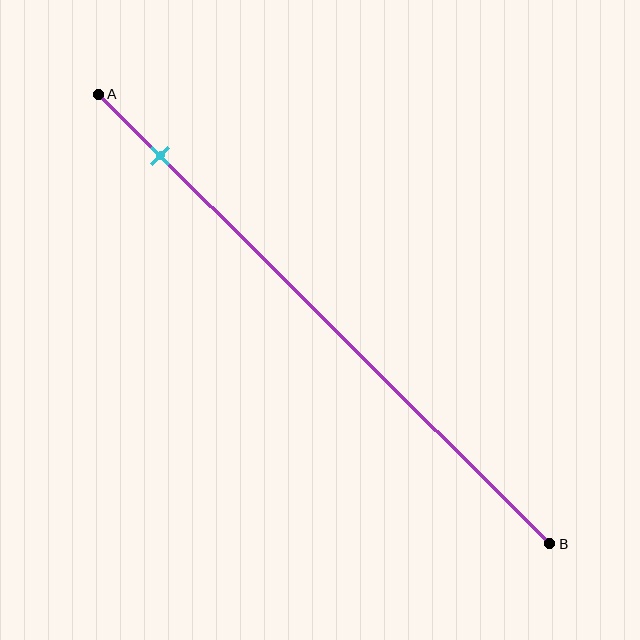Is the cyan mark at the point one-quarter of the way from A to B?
No, the mark is at about 15% from A, not at the 25% one-quarter point.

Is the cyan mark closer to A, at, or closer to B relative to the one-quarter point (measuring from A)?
The cyan mark is closer to point A than the one-quarter point of segment AB.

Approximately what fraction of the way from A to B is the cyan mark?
The cyan mark is approximately 15% of the way from A to B.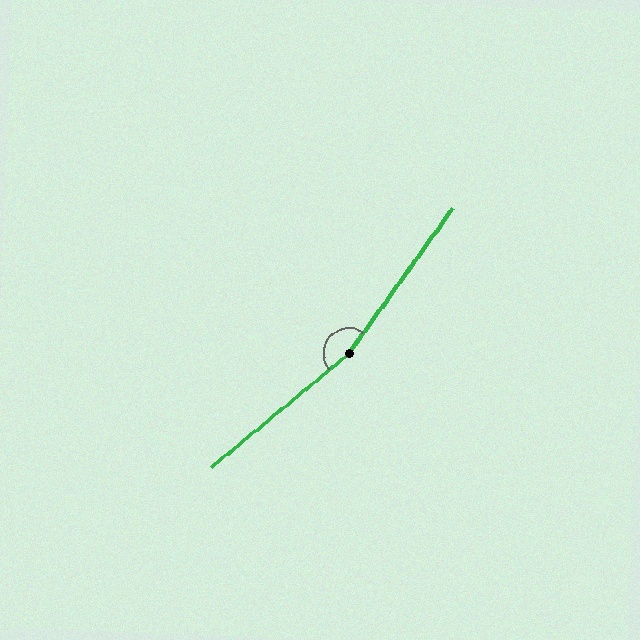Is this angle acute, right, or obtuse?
It is obtuse.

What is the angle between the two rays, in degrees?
Approximately 165 degrees.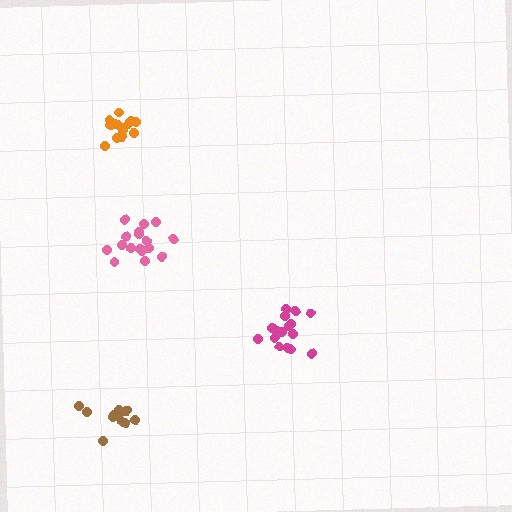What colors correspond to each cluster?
The clusters are colored: orange, magenta, brown, pink.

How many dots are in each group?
Group 1: 14 dots, Group 2: 16 dots, Group 3: 13 dots, Group 4: 18 dots (61 total).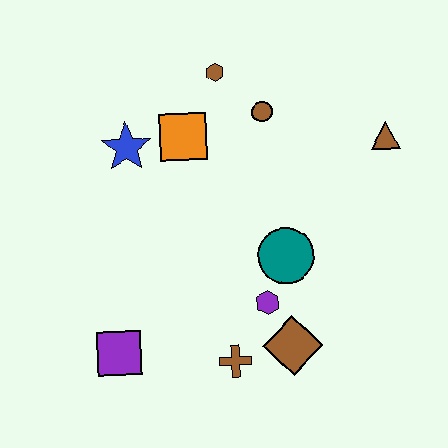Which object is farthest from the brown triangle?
The purple square is farthest from the brown triangle.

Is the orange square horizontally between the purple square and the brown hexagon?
Yes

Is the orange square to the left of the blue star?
No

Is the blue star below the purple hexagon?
No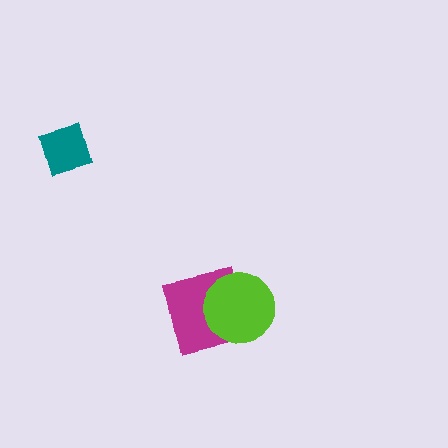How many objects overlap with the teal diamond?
0 objects overlap with the teal diamond.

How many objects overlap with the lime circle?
1 object overlaps with the lime circle.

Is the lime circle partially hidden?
No, no other shape covers it.